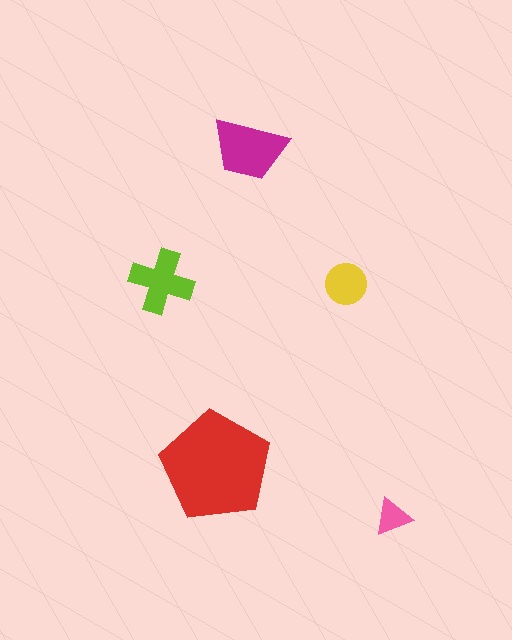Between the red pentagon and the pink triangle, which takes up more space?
The red pentagon.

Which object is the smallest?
The pink triangle.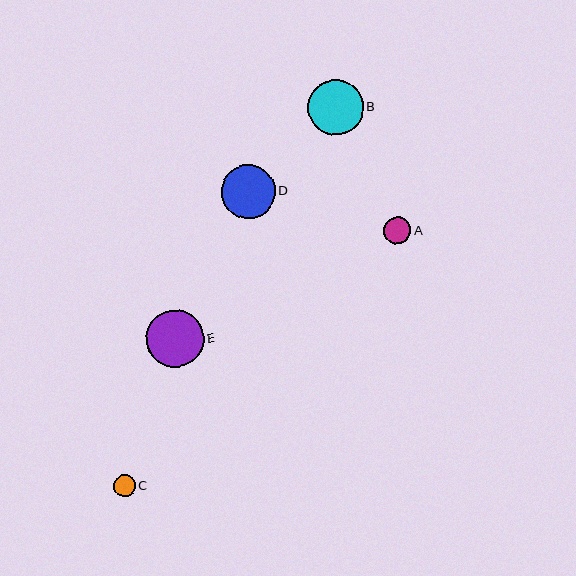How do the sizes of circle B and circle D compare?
Circle B and circle D are approximately the same size.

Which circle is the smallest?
Circle C is the smallest with a size of approximately 22 pixels.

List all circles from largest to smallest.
From largest to smallest: E, B, D, A, C.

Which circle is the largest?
Circle E is the largest with a size of approximately 58 pixels.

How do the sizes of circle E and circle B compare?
Circle E and circle B are approximately the same size.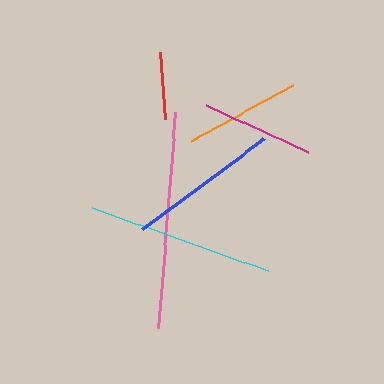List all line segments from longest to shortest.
From longest to shortest: pink, cyan, blue, orange, magenta, red.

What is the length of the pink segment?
The pink segment is approximately 217 pixels long.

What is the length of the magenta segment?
The magenta segment is approximately 112 pixels long.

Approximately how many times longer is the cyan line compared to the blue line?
The cyan line is approximately 1.2 times the length of the blue line.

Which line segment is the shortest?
The red line is the shortest at approximately 67 pixels.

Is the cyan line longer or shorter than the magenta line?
The cyan line is longer than the magenta line.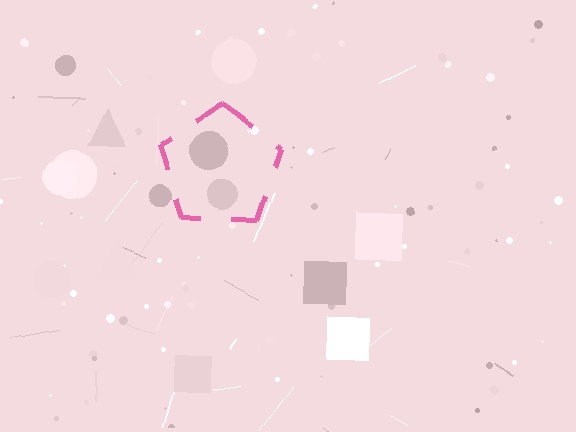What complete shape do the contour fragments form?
The contour fragments form a pentagon.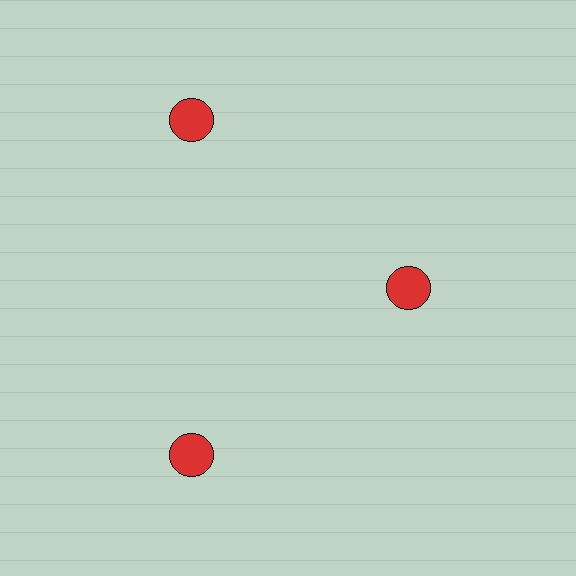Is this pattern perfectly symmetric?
No. The 3 red circles are arranged in a ring, but one element near the 3 o'clock position is pulled inward toward the center, breaking the 3-fold rotational symmetry.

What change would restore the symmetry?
The symmetry would be restored by moving it outward, back onto the ring so that all 3 circles sit at equal angles and equal distance from the center.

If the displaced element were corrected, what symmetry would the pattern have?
It would have 3-fold rotational symmetry — the pattern would map onto itself every 120 degrees.